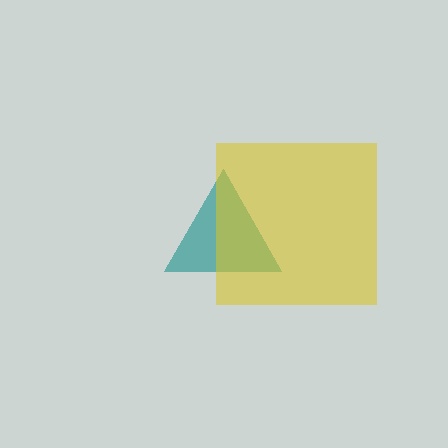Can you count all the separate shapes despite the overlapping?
Yes, there are 2 separate shapes.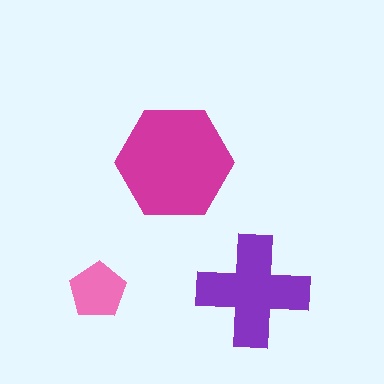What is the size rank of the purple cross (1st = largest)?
2nd.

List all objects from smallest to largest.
The pink pentagon, the purple cross, the magenta hexagon.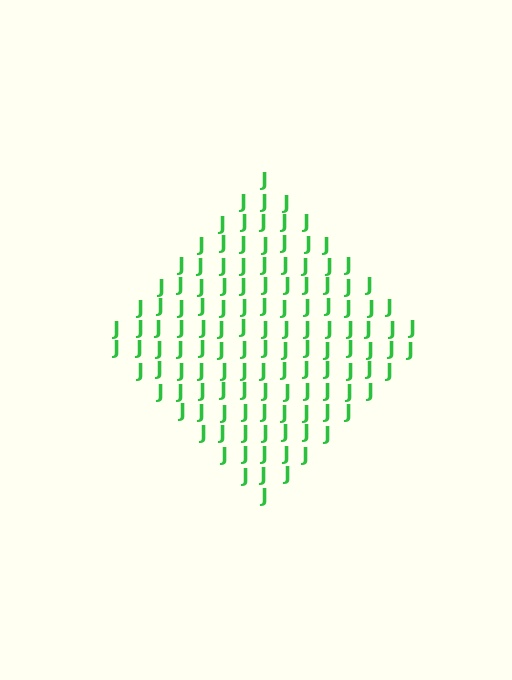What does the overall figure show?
The overall figure shows a diamond.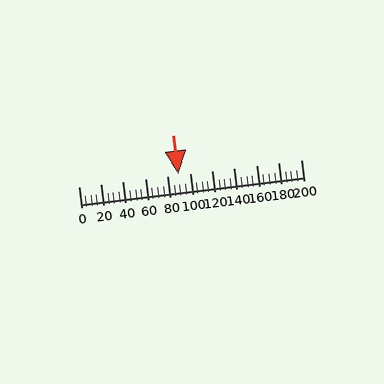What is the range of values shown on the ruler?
The ruler shows values from 0 to 200.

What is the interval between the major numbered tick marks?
The major tick marks are spaced 20 units apart.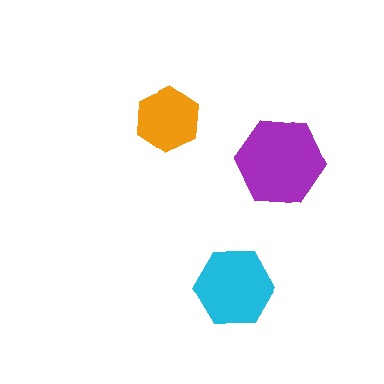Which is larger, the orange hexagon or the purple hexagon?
The purple one.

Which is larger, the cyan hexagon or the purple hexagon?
The purple one.